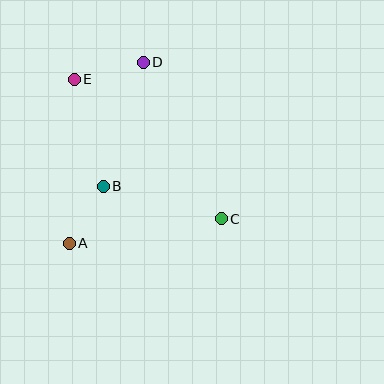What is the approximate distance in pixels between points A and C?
The distance between A and C is approximately 154 pixels.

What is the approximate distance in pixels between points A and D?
The distance between A and D is approximately 196 pixels.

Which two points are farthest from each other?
Points C and E are farthest from each other.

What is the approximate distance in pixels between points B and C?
The distance between B and C is approximately 122 pixels.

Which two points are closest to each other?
Points A and B are closest to each other.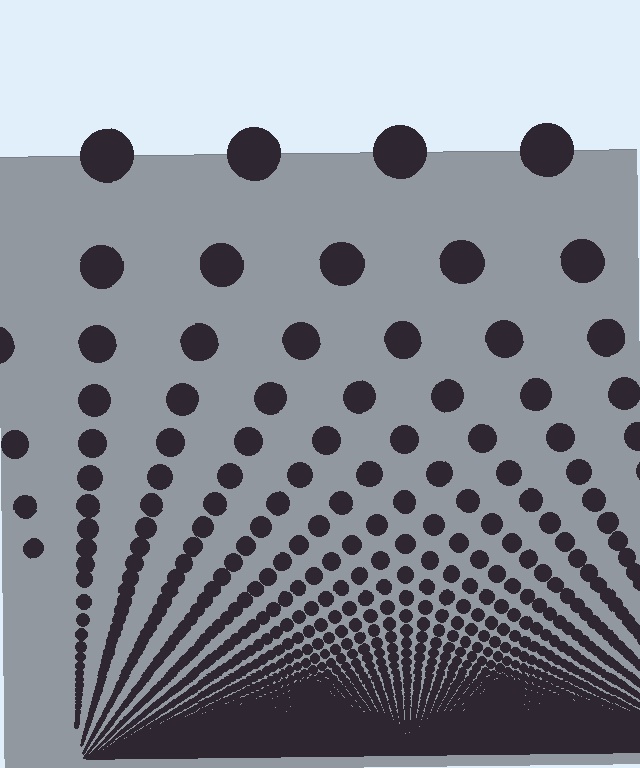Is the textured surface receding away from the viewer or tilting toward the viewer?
The surface appears to tilt toward the viewer. Texture elements get larger and sparser toward the top.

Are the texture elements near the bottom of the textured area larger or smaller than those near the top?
Smaller. The gradient is inverted — elements near the bottom are smaller and denser.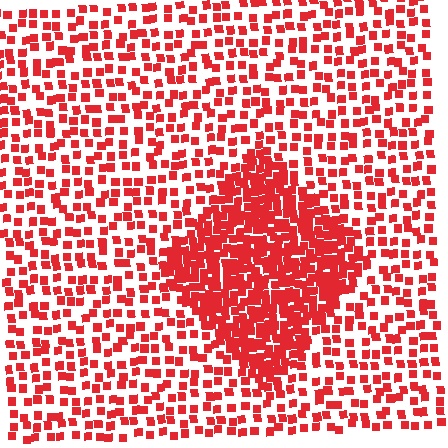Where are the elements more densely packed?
The elements are more densely packed inside the diamond boundary.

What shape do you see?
I see a diamond.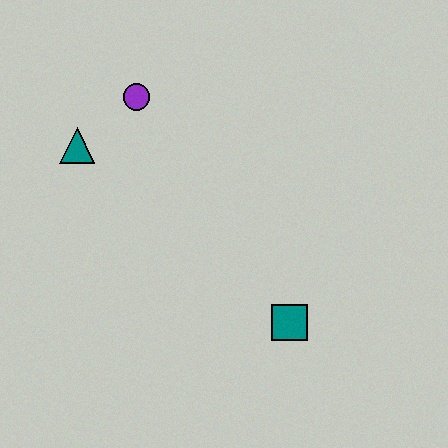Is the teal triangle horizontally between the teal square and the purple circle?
No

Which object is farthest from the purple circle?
The teal square is farthest from the purple circle.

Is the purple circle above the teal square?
Yes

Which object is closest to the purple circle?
The teal triangle is closest to the purple circle.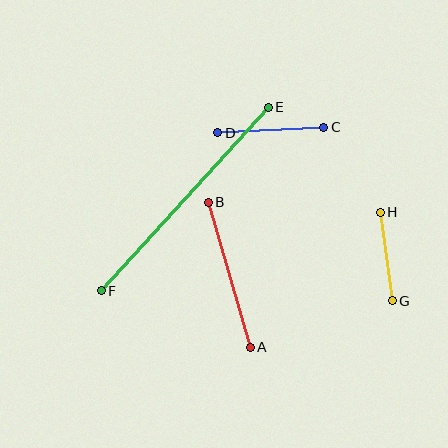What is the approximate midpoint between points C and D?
The midpoint is at approximately (271, 130) pixels.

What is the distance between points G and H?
The distance is approximately 89 pixels.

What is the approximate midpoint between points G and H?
The midpoint is at approximately (386, 257) pixels.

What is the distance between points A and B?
The distance is approximately 151 pixels.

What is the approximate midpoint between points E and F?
The midpoint is at approximately (185, 199) pixels.